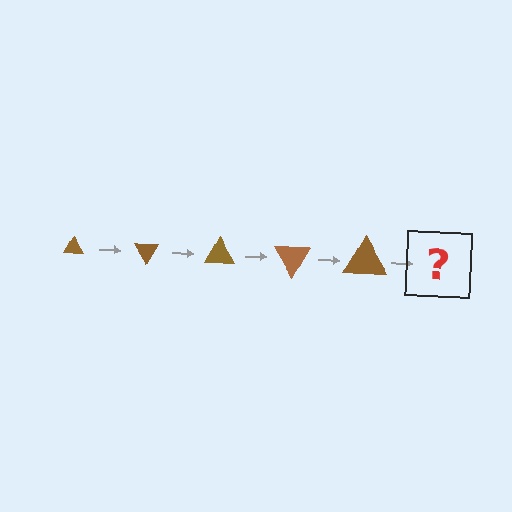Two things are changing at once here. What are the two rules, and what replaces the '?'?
The two rules are that the triangle grows larger each step and it rotates 60 degrees each step. The '?' should be a triangle, larger than the previous one and rotated 300 degrees from the start.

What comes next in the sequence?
The next element should be a triangle, larger than the previous one and rotated 300 degrees from the start.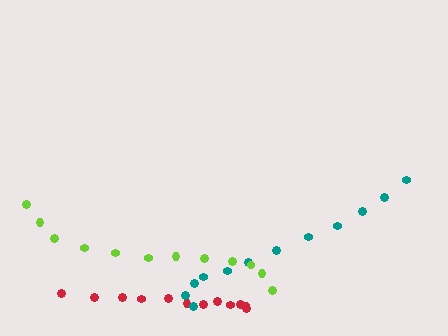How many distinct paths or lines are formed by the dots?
There are 3 distinct paths.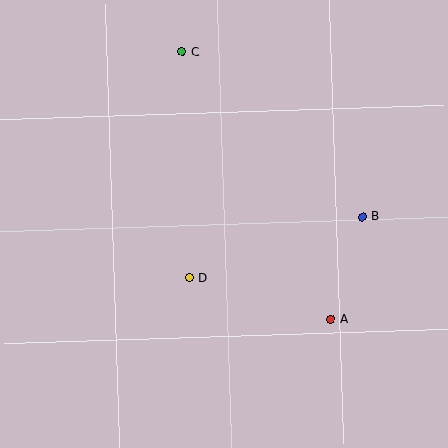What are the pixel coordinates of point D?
Point D is at (189, 278).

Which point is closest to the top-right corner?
Point B is closest to the top-right corner.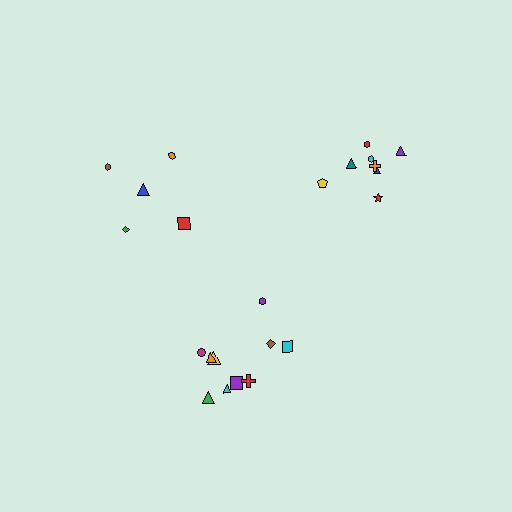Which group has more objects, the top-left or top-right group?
The top-right group.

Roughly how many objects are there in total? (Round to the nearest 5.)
Roughly 25 objects in total.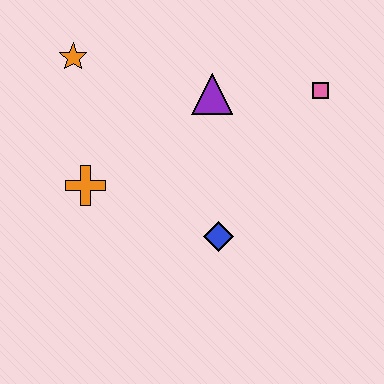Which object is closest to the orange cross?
The orange star is closest to the orange cross.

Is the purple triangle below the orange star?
Yes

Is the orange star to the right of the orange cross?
No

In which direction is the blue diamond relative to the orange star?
The blue diamond is below the orange star.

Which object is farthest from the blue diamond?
The orange star is farthest from the blue diamond.